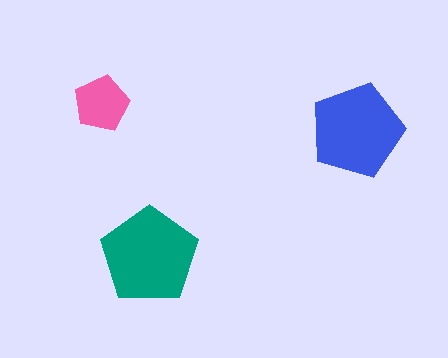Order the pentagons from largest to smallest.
the teal one, the blue one, the pink one.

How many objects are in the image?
There are 3 objects in the image.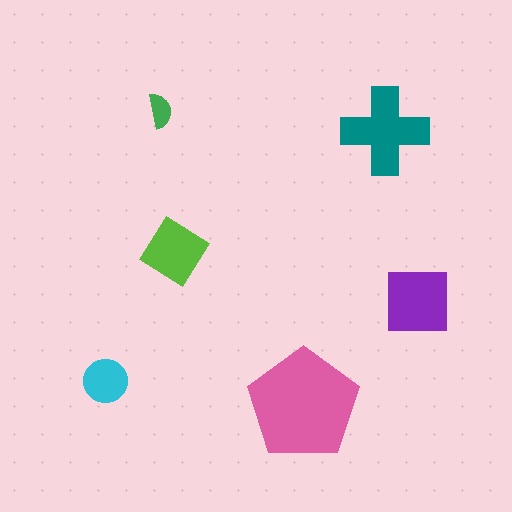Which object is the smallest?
The green semicircle.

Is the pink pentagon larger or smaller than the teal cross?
Larger.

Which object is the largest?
The pink pentagon.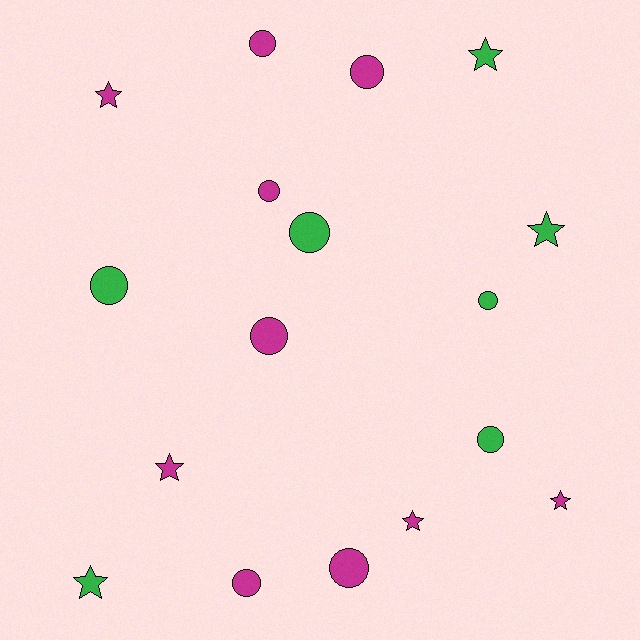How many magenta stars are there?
There are 4 magenta stars.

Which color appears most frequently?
Magenta, with 10 objects.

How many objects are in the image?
There are 17 objects.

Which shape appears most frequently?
Circle, with 10 objects.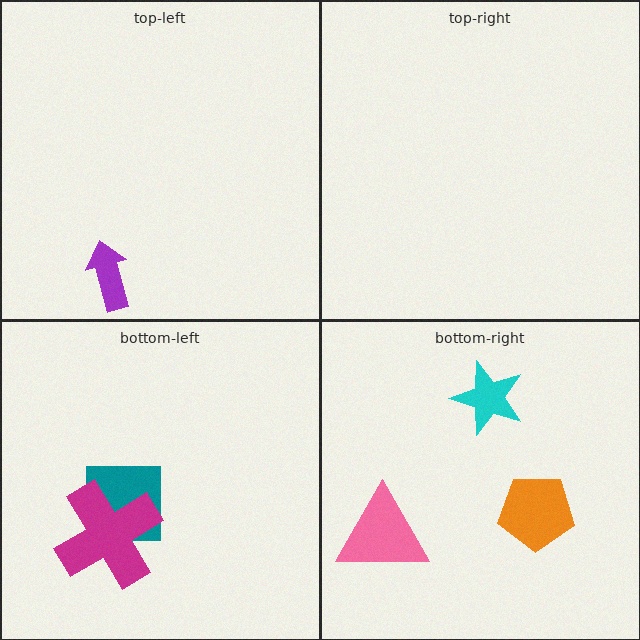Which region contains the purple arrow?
The top-left region.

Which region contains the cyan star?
The bottom-right region.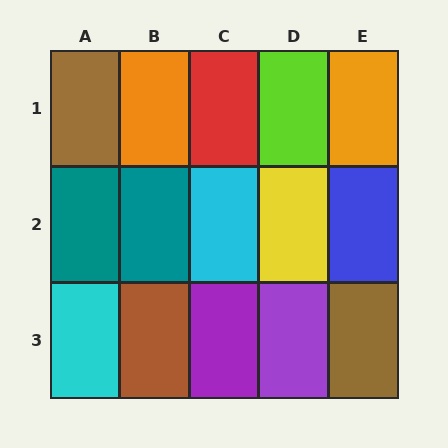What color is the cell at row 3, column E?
Brown.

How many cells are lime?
1 cell is lime.